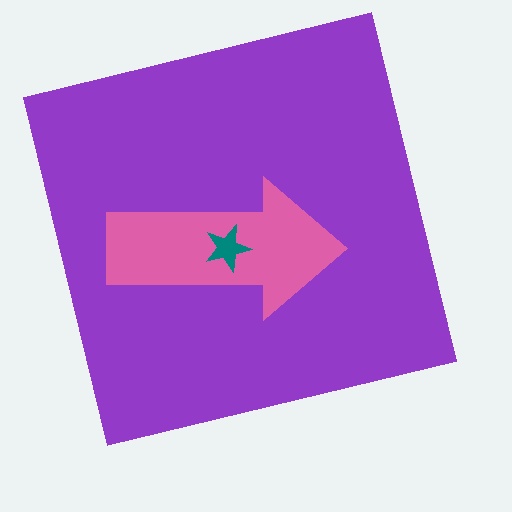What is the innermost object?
The teal star.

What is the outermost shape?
The purple square.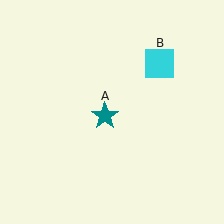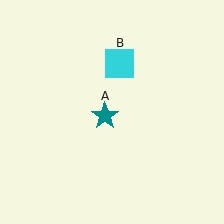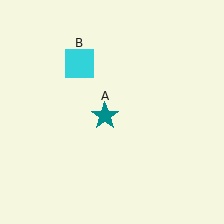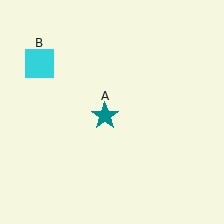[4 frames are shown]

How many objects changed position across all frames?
1 object changed position: cyan square (object B).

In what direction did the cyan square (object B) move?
The cyan square (object B) moved left.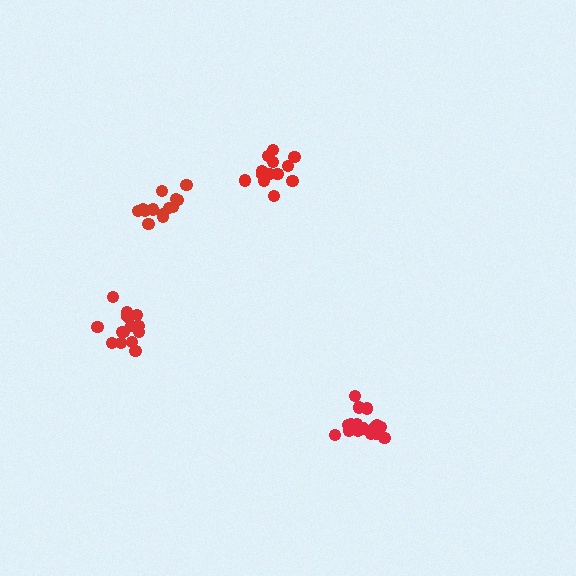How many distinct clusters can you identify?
There are 4 distinct clusters.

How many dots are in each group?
Group 1: 17 dots, Group 2: 13 dots, Group 3: 13 dots, Group 4: 14 dots (57 total).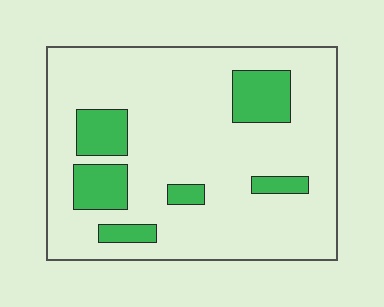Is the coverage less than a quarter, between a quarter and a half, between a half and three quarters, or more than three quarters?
Less than a quarter.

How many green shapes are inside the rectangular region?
6.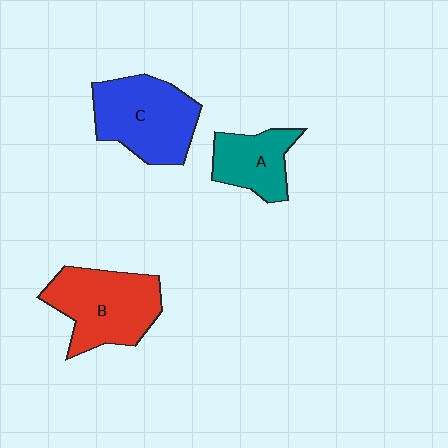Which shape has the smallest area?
Shape A (teal).